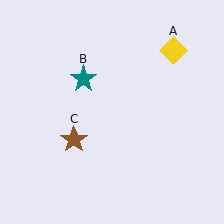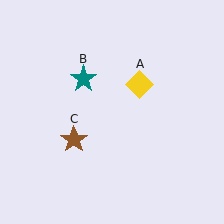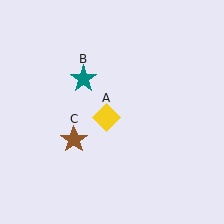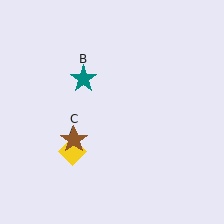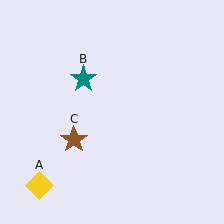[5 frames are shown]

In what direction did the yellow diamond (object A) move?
The yellow diamond (object A) moved down and to the left.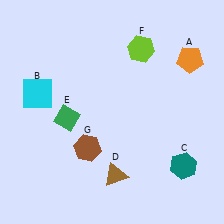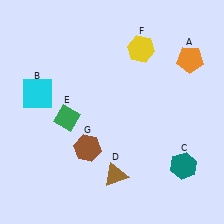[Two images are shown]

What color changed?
The hexagon (F) changed from lime in Image 1 to yellow in Image 2.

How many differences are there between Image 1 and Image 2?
There is 1 difference between the two images.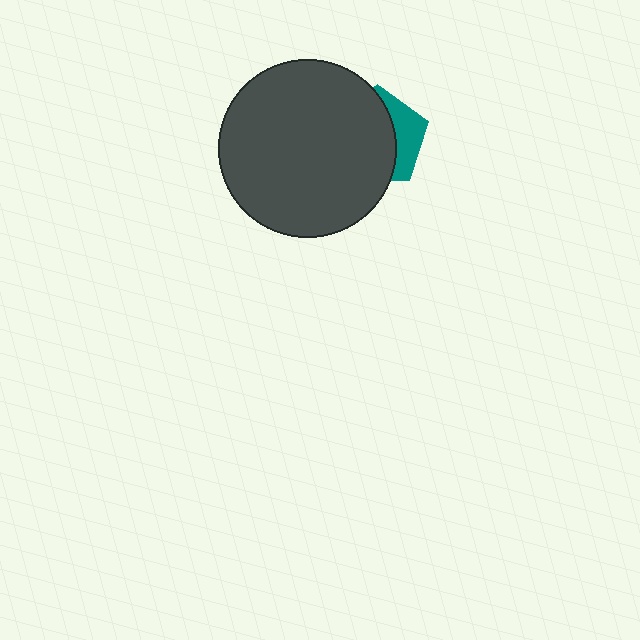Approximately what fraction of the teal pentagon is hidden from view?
Roughly 68% of the teal pentagon is hidden behind the dark gray circle.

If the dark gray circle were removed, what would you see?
You would see the complete teal pentagon.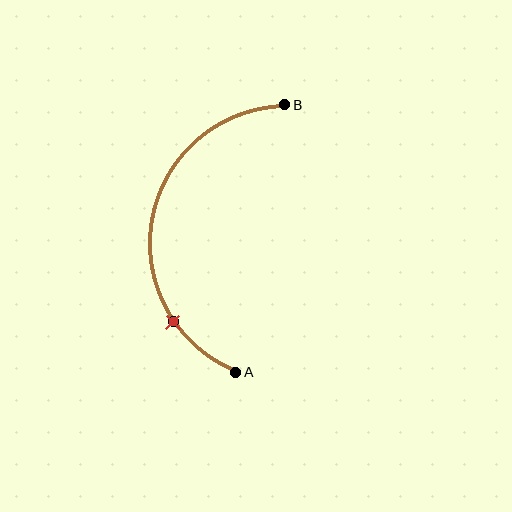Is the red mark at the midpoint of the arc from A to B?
No. The red mark lies on the arc but is closer to endpoint A. The arc midpoint would be at the point on the curve equidistant along the arc from both A and B.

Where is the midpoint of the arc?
The arc midpoint is the point on the curve farthest from the straight line joining A and B. It sits to the left of that line.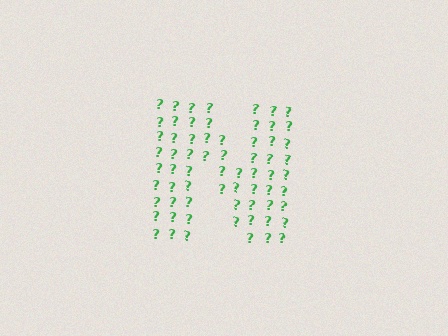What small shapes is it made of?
It is made of small question marks.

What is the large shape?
The large shape is the letter N.